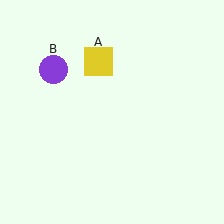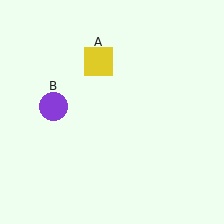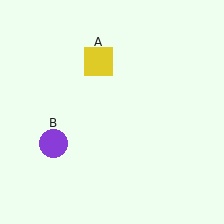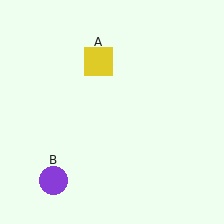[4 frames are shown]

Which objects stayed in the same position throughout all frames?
Yellow square (object A) remained stationary.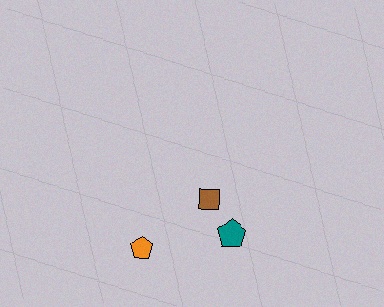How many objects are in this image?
There are 3 objects.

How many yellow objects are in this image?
There are no yellow objects.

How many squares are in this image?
There is 1 square.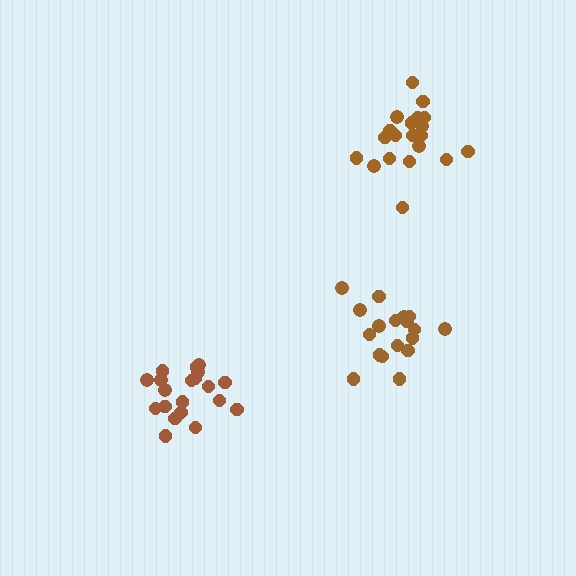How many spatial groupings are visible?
There are 3 spatial groupings.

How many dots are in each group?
Group 1: 20 dots, Group 2: 20 dots, Group 3: 18 dots (58 total).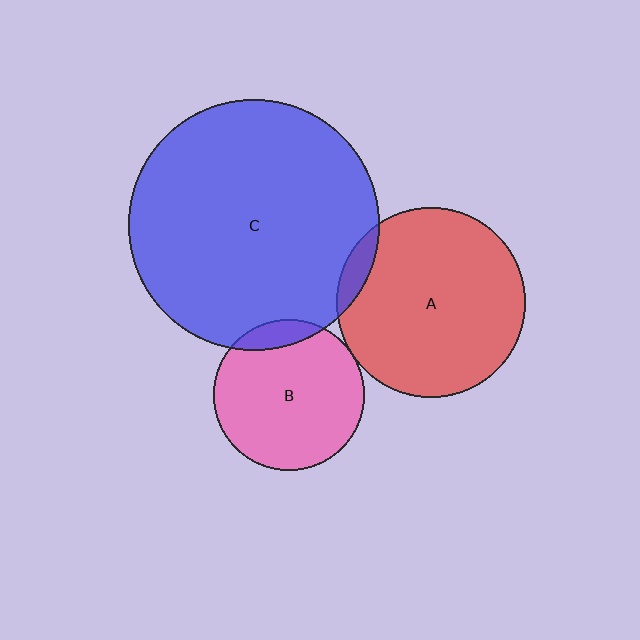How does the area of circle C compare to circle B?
Approximately 2.8 times.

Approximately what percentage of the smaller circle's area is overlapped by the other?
Approximately 5%.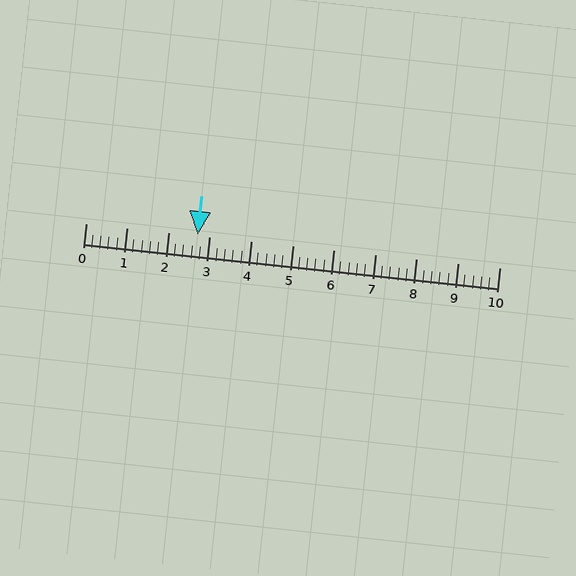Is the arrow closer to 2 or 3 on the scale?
The arrow is closer to 3.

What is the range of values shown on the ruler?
The ruler shows values from 0 to 10.